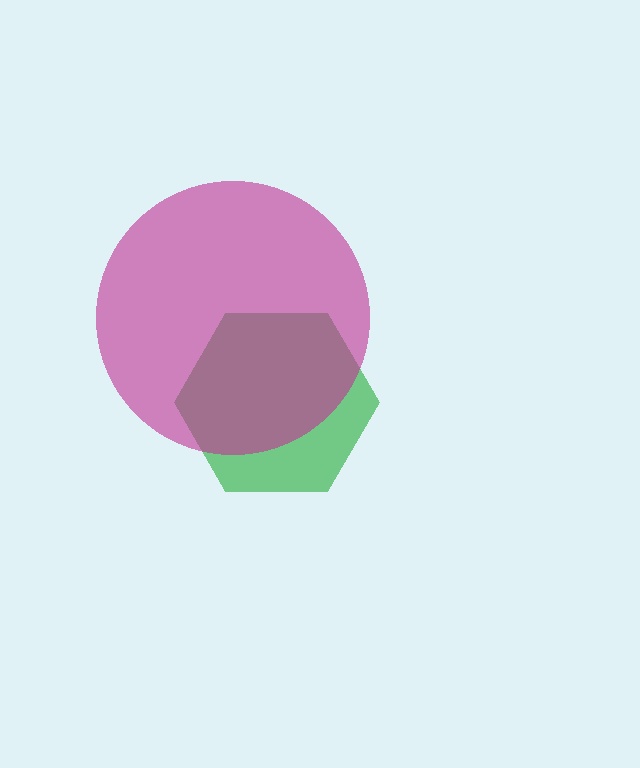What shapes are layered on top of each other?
The layered shapes are: a green hexagon, a magenta circle.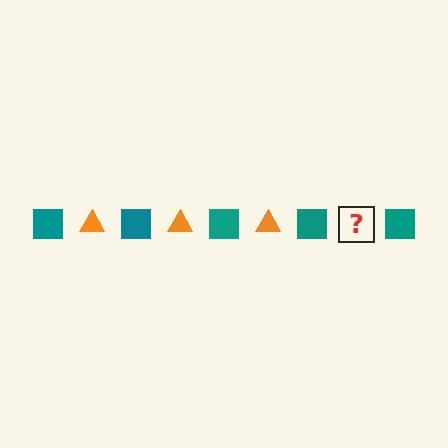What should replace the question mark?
The question mark should be replaced with an orange triangle.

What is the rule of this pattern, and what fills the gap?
The rule is that the pattern alternates between teal square and orange triangle. The gap should be filled with an orange triangle.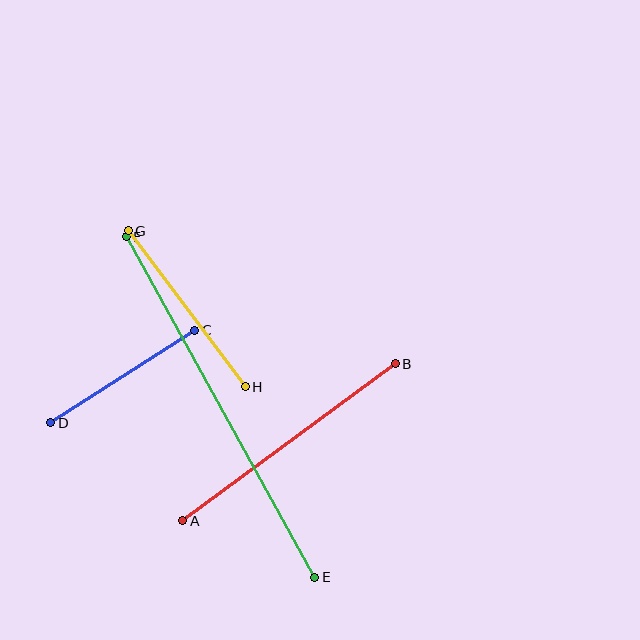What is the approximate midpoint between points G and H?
The midpoint is at approximately (187, 309) pixels.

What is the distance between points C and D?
The distance is approximately 171 pixels.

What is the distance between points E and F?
The distance is approximately 389 pixels.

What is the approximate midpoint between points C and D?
The midpoint is at approximately (123, 377) pixels.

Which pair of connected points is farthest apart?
Points E and F are farthest apart.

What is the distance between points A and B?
The distance is approximately 264 pixels.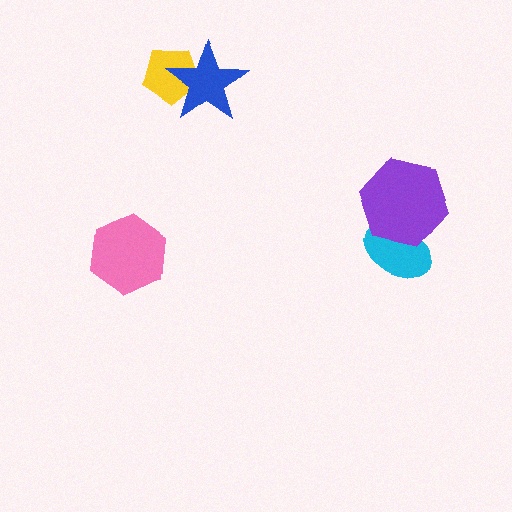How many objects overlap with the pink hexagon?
0 objects overlap with the pink hexagon.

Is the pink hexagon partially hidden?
No, no other shape covers it.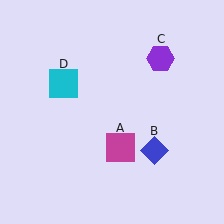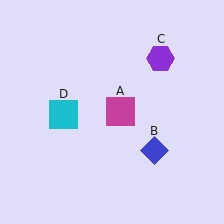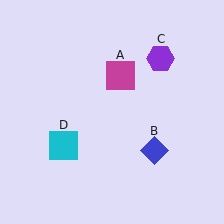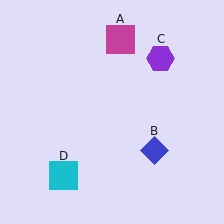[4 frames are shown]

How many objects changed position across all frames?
2 objects changed position: magenta square (object A), cyan square (object D).